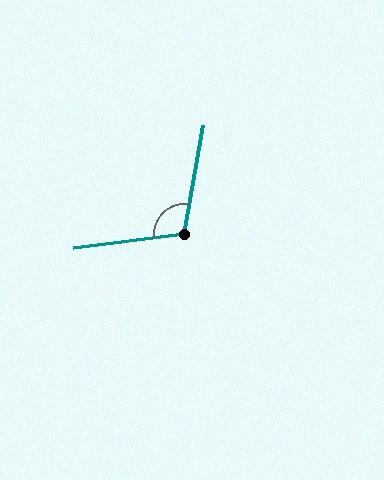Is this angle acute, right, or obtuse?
It is obtuse.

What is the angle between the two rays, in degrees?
Approximately 107 degrees.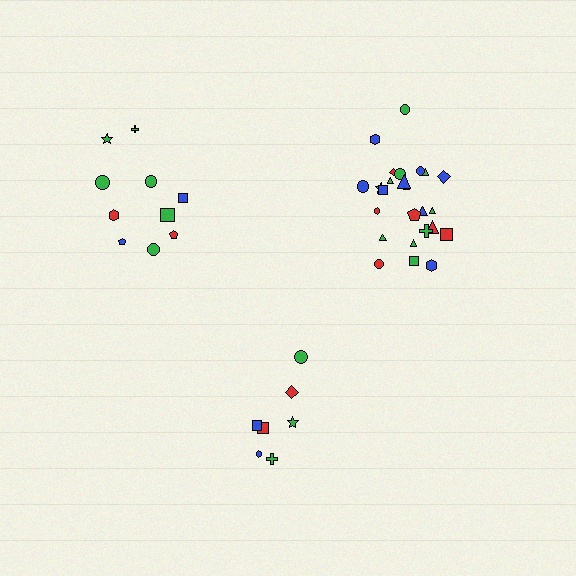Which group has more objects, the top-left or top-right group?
The top-right group.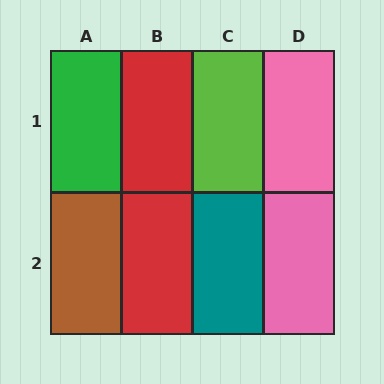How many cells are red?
2 cells are red.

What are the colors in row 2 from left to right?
Brown, red, teal, pink.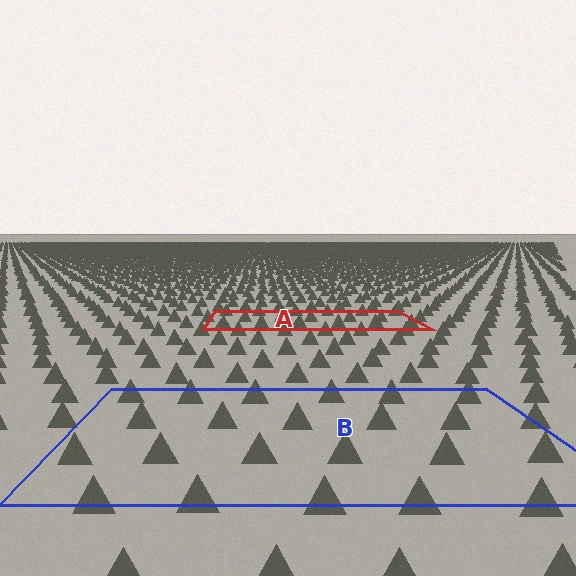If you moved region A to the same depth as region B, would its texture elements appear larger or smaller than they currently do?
They would appear larger. At a closer depth, the same texture elements are projected at a bigger on-screen size.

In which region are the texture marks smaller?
The texture marks are smaller in region A, because it is farther away.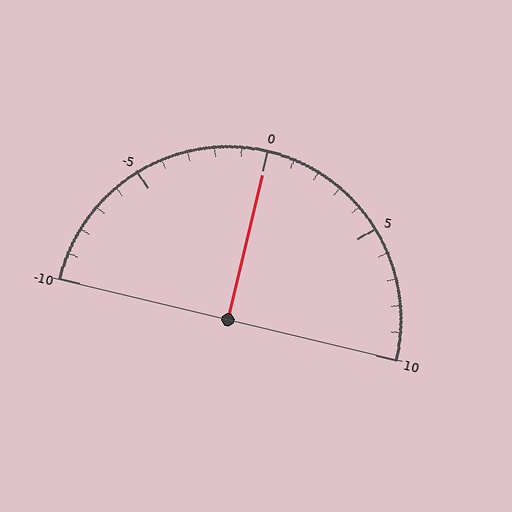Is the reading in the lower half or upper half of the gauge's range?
The reading is in the upper half of the range (-10 to 10).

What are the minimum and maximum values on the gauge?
The gauge ranges from -10 to 10.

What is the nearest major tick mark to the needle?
The nearest major tick mark is 0.